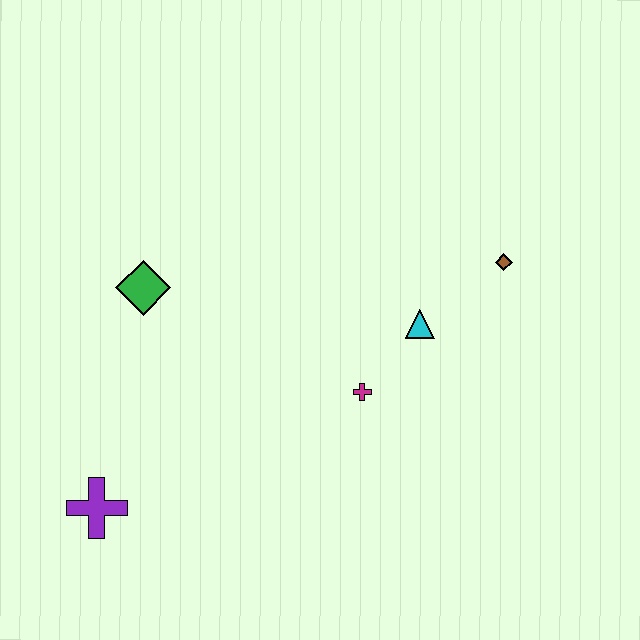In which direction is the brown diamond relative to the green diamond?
The brown diamond is to the right of the green diamond.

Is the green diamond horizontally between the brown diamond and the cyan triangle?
No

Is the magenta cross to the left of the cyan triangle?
Yes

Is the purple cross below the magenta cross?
Yes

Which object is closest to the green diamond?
The purple cross is closest to the green diamond.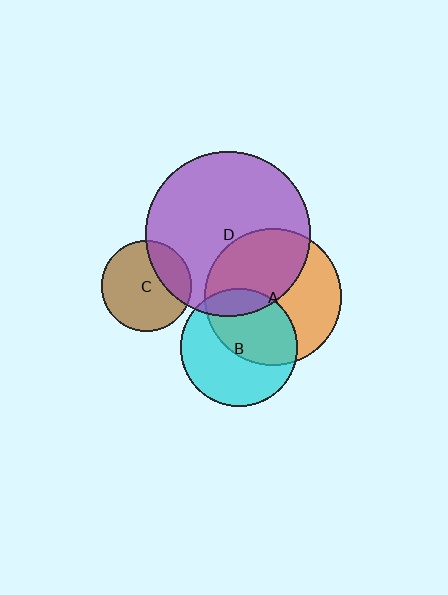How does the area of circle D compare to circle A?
Approximately 1.5 times.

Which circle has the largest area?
Circle D (purple).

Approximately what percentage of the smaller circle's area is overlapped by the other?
Approximately 45%.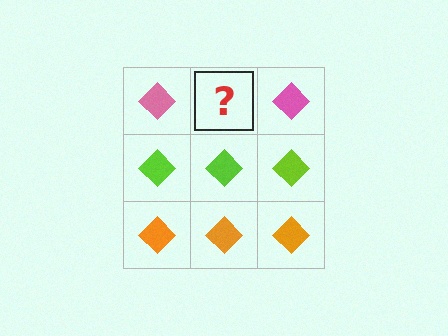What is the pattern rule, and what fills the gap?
The rule is that each row has a consistent color. The gap should be filled with a pink diamond.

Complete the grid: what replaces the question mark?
The question mark should be replaced with a pink diamond.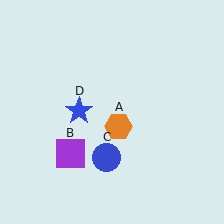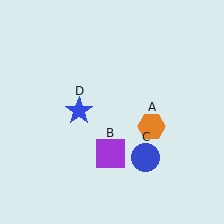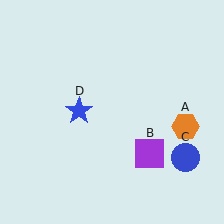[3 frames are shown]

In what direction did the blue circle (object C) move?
The blue circle (object C) moved right.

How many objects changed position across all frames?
3 objects changed position: orange hexagon (object A), purple square (object B), blue circle (object C).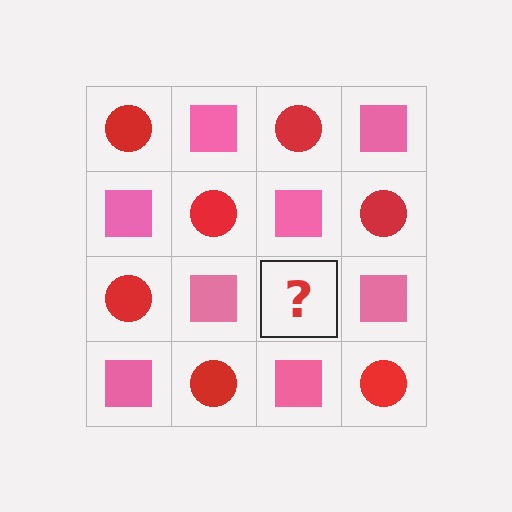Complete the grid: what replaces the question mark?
The question mark should be replaced with a red circle.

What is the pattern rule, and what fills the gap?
The rule is that it alternates red circle and pink square in a checkerboard pattern. The gap should be filled with a red circle.